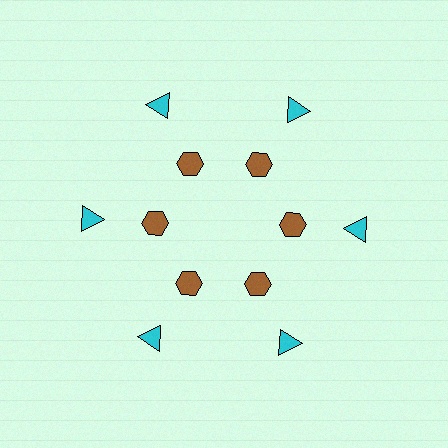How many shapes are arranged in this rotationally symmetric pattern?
There are 12 shapes, arranged in 6 groups of 2.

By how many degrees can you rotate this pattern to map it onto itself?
The pattern maps onto itself every 60 degrees of rotation.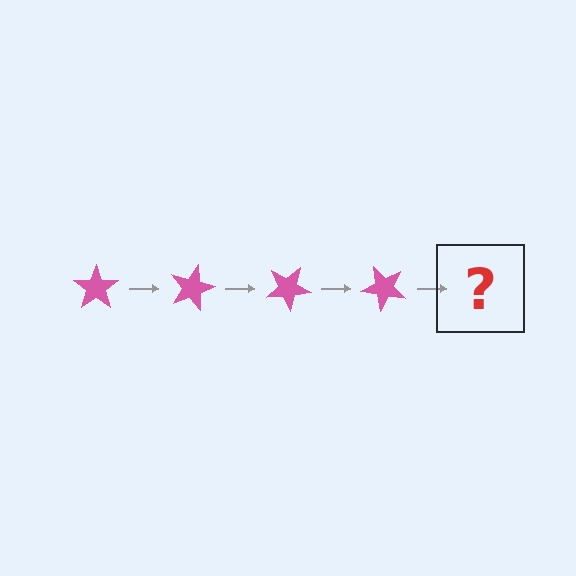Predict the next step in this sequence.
The next step is a pink star rotated 60 degrees.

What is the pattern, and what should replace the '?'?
The pattern is that the star rotates 15 degrees each step. The '?' should be a pink star rotated 60 degrees.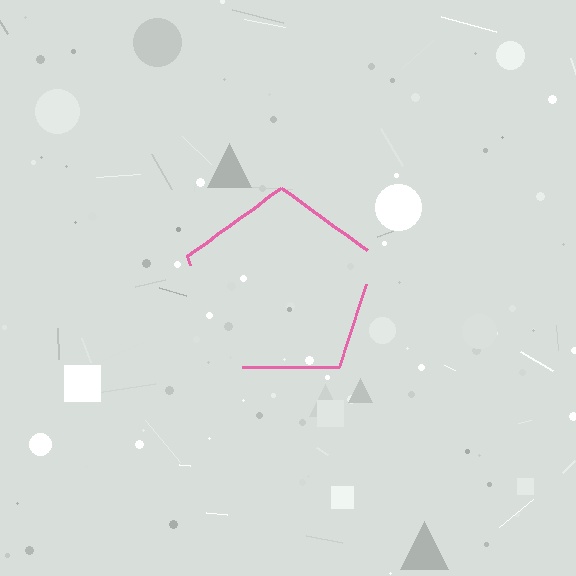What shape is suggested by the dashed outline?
The dashed outline suggests a pentagon.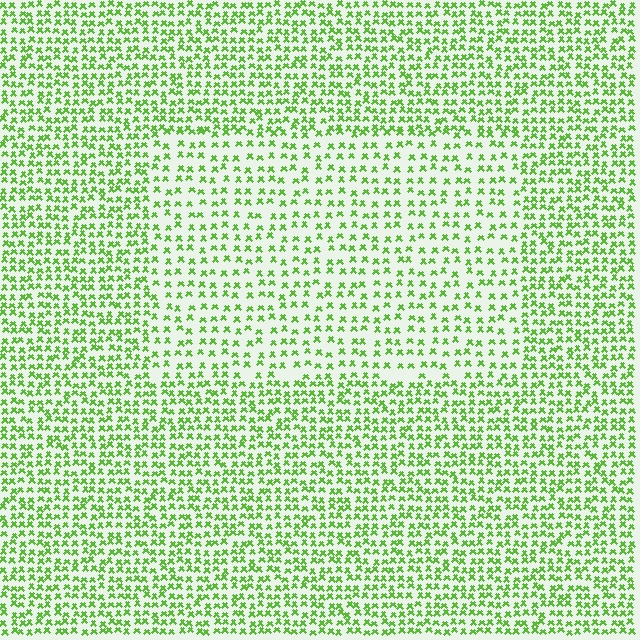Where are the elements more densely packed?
The elements are more densely packed outside the rectangle boundary.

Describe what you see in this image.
The image contains small lime elements arranged at two different densities. A rectangle-shaped region is visible where the elements are less densely packed than the surrounding area.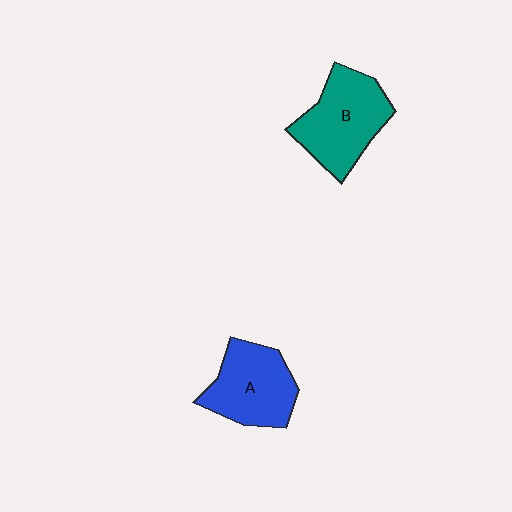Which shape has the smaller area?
Shape A (blue).